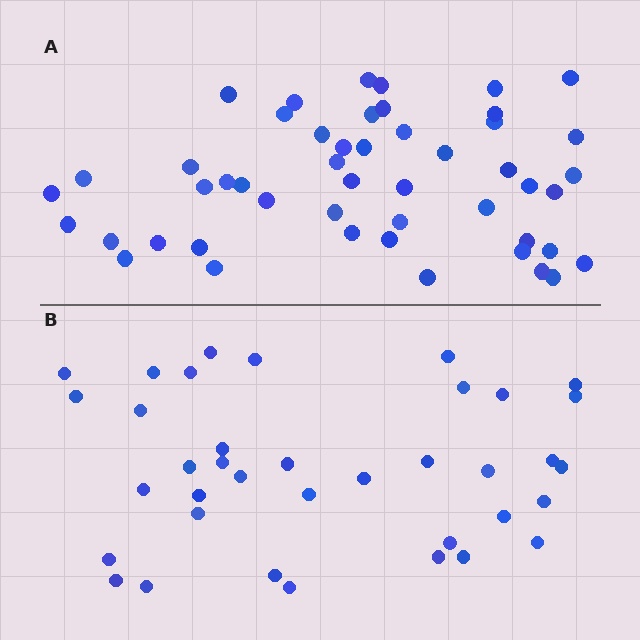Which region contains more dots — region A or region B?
Region A (the top region) has more dots.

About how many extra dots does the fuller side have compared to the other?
Region A has roughly 12 or so more dots than region B.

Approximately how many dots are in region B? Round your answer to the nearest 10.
About 40 dots. (The exact count is 37, which rounds to 40.)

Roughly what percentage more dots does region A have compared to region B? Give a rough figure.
About 30% more.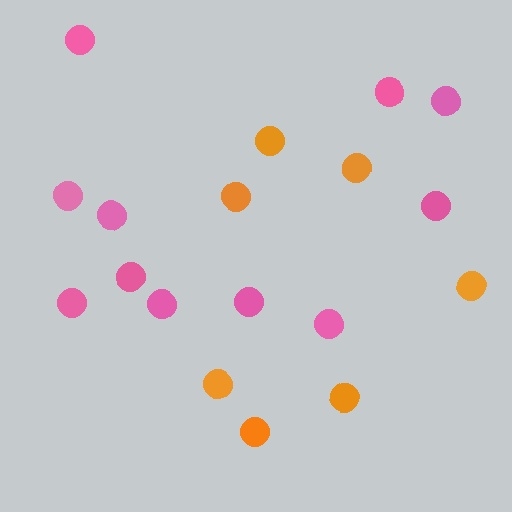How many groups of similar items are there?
There are 2 groups: one group of orange circles (7) and one group of pink circles (11).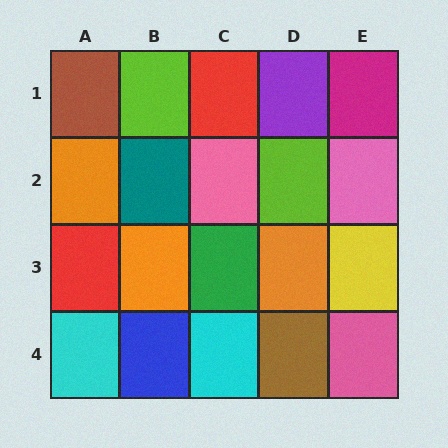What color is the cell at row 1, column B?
Lime.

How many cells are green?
1 cell is green.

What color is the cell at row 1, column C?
Red.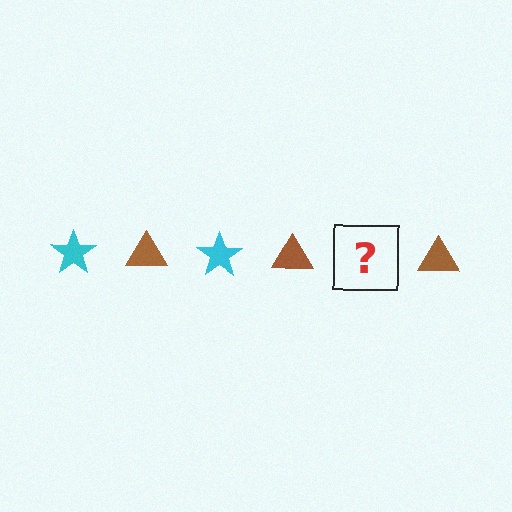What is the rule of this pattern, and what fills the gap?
The rule is that the pattern alternates between cyan star and brown triangle. The gap should be filled with a cyan star.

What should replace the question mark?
The question mark should be replaced with a cyan star.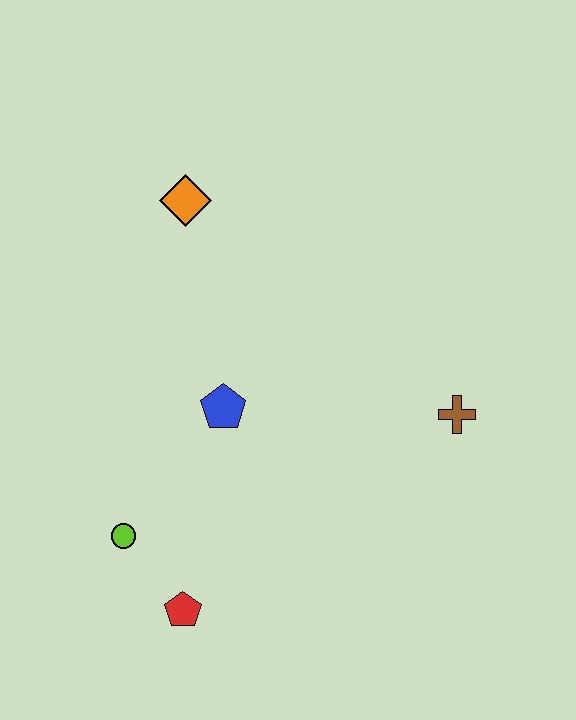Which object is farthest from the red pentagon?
The orange diamond is farthest from the red pentagon.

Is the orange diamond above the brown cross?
Yes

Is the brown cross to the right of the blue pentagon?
Yes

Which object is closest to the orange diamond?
The blue pentagon is closest to the orange diamond.